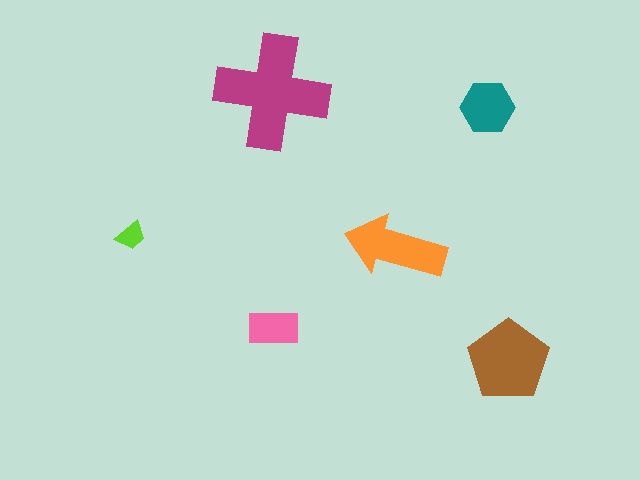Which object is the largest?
The magenta cross.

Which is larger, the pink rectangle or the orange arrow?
The orange arrow.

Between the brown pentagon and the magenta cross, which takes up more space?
The magenta cross.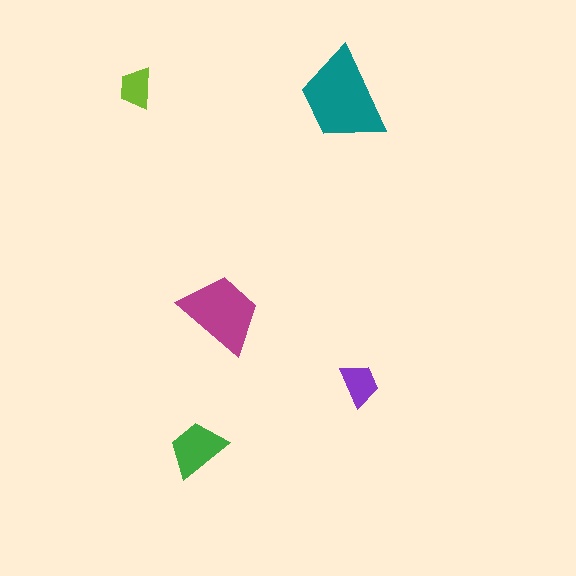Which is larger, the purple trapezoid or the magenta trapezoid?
The magenta one.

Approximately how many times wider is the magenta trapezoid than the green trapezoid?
About 1.5 times wider.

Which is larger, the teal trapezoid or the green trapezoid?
The teal one.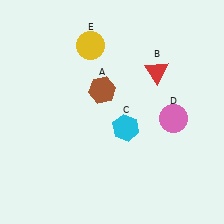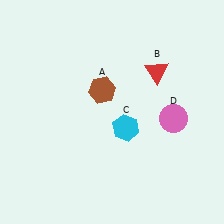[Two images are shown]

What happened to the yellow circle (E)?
The yellow circle (E) was removed in Image 2. It was in the top-left area of Image 1.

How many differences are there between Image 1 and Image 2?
There is 1 difference between the two images.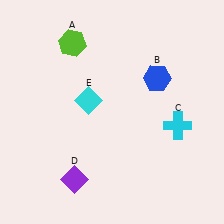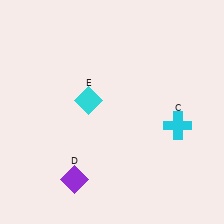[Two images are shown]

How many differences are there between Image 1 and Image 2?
There are 2 differences between the two images.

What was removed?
The lime hexagon (A), the blue hexagon (B) were removed in Image 2.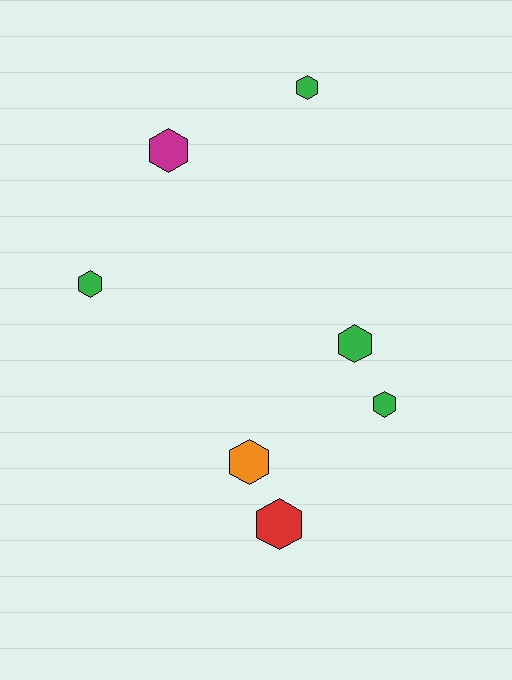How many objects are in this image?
There are 7 objects.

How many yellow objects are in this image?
There are no yellow objects.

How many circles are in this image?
There are no circles.